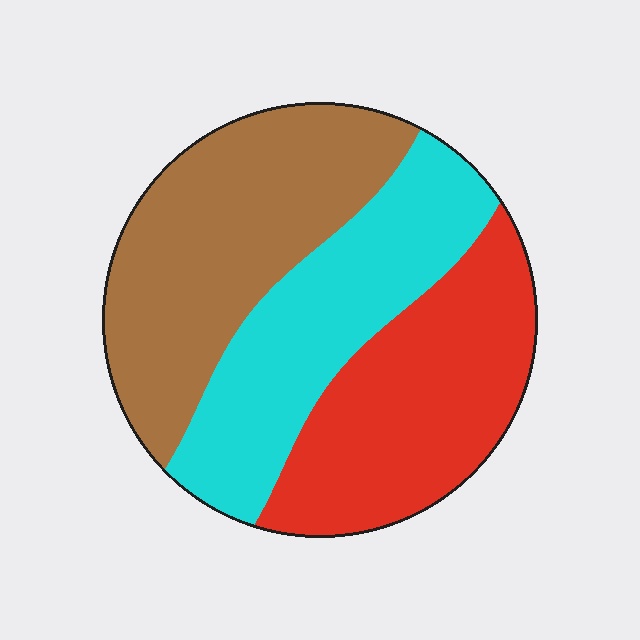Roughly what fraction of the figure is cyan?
Cyan takes up about one third (1/3) of the figure.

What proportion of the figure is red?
Red takes up between a quarter and a half of the figure.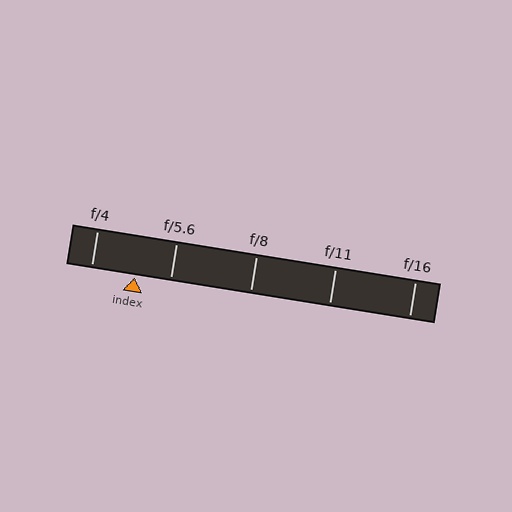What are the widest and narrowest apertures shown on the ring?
The widest aperture shown is f/4 and the narrowest is f/16.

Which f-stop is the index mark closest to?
The index mark is closest to f/5.6.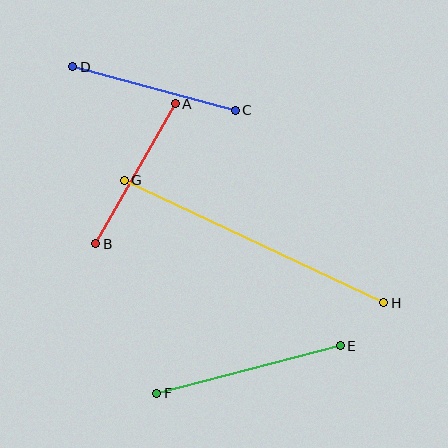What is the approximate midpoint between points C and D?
The midpoint is at approximately (154, 89) pixels.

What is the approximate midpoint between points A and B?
The midpoint is at approximately (135, 174) pixels.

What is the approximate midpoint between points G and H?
The midpoint is at approximately (254, 241) pixels.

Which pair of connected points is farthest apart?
Points G and H are farthest apart.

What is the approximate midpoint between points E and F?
The midpoint is at approximately (249, 370) pixels.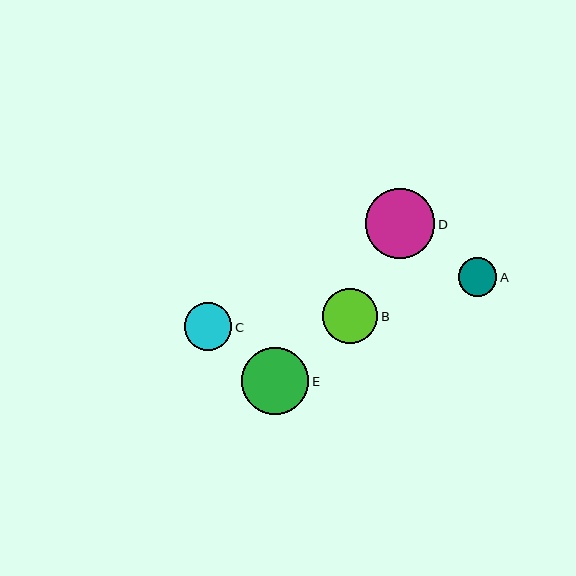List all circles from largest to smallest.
From largest to smallest: D, E, B, C, A.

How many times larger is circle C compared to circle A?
Circle C is approximately 1.2 times the size of circle A.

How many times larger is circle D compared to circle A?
Circle D is approximately 1.8 times the size of circle A.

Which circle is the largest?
Circle D is the largest with a size of approximately 70 pixels.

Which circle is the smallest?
Circle A is the smallest with a size of approximately 38 pixels.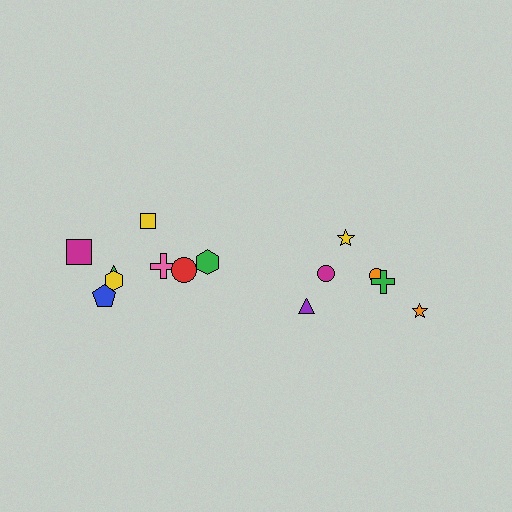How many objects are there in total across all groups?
There are 14 objects.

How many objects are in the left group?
There are 8 objects.